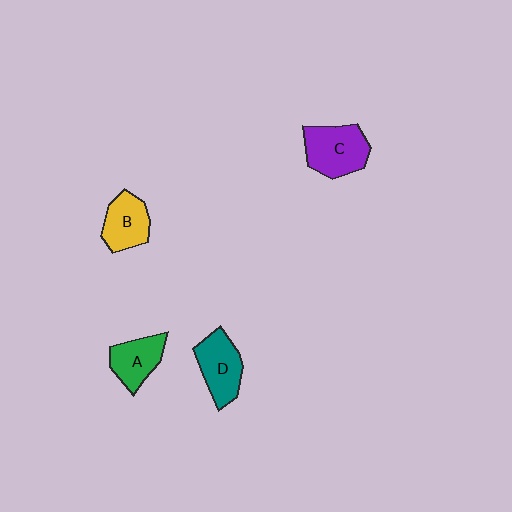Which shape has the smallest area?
Shape A (green).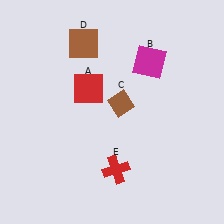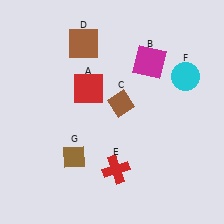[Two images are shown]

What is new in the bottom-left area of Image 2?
A brown diamond (G) was added in the bottom-left area of Image 2.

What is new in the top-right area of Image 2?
A cyan circle (F) was added in the top-right area of Image 2.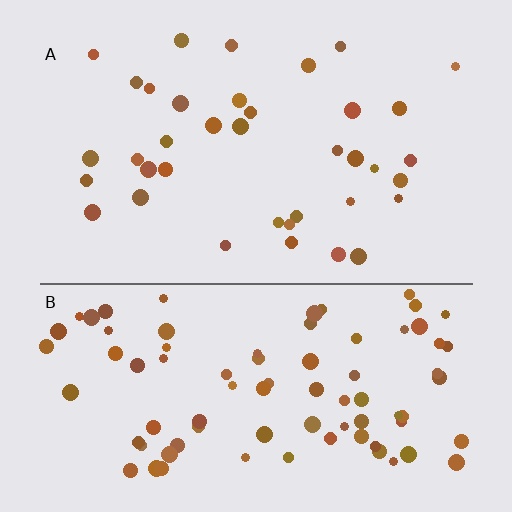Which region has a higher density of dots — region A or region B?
B (the bottom).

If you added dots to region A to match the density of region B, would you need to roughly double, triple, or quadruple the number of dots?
Approximately double.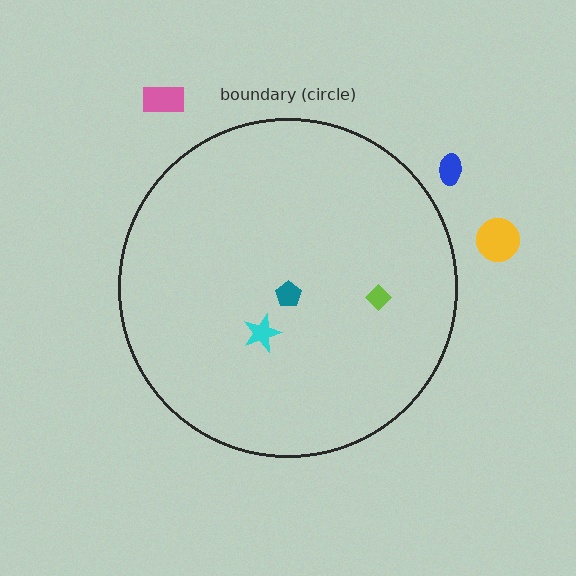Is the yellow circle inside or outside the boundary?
Outside.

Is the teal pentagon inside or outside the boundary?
Inside.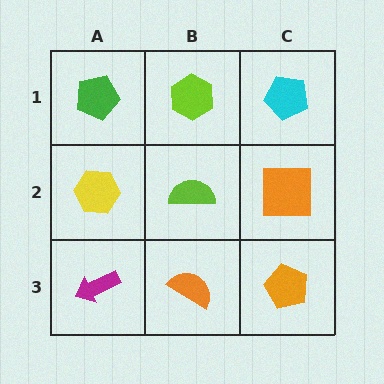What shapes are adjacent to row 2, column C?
A cyan pentagon (row 1, column C), an orange pentagon (row 3, column C), a lime semicircle (row 2, column B).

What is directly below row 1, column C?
An orange square.